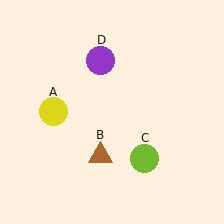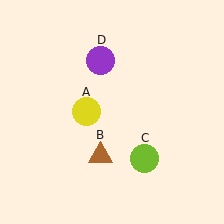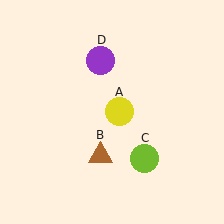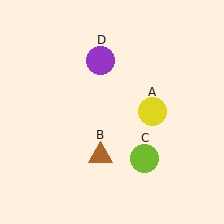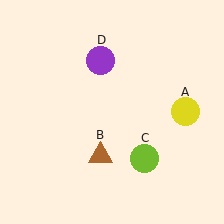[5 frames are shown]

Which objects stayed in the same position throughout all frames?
Brown triangle (object B) and lime circle (object C) and purple circle (object D) remained stationary.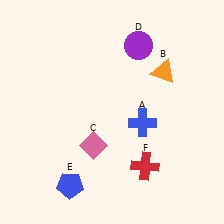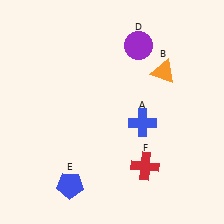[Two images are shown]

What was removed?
The pink diamond (C) was removed in Image 2.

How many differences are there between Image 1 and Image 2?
There is 1 difference between the two images.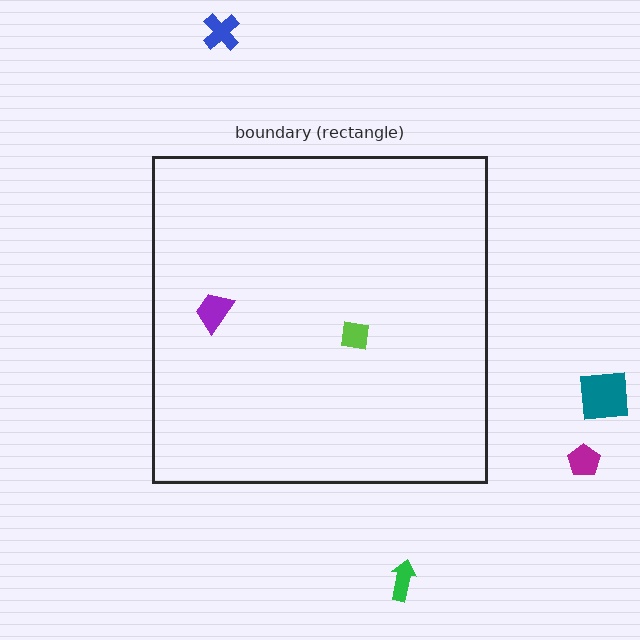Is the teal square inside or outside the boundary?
Outside.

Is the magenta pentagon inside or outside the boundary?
Outside.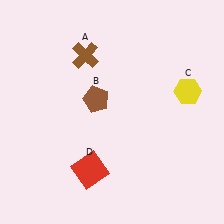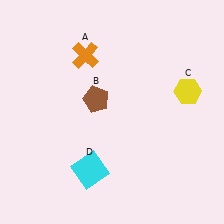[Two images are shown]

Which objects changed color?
A changed from brown to orange. D changed from red to cyan.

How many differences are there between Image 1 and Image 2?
There are 2 differences between the two images.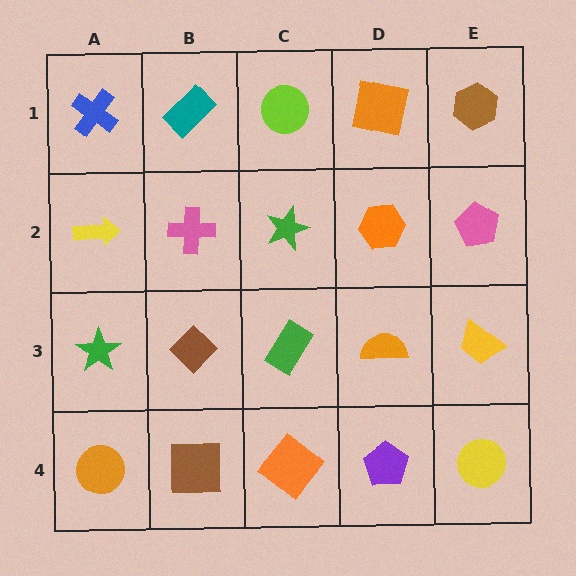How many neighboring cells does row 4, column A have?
2.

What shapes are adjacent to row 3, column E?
A pink pentagon (row 2, column E), a yellow circle (row 4, column E), an orange semicircle (row 3, column D).